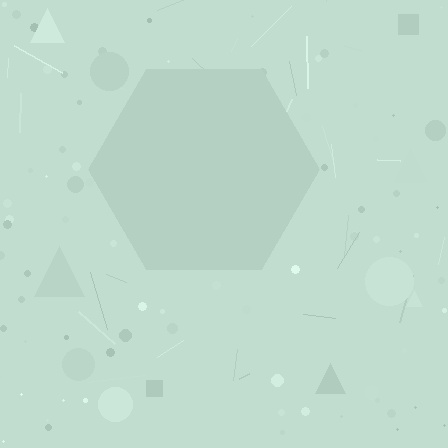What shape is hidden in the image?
A hexagon is hidden in the image.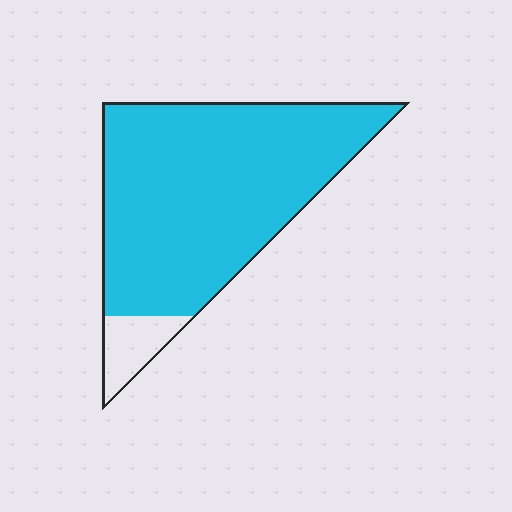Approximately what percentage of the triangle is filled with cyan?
Approximately 90%.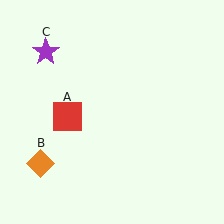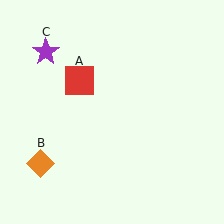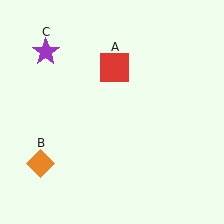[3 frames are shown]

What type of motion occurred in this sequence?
The red square (object A) rotated clockwise around the center of the scene.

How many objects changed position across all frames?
1 object changed position: red square (object A).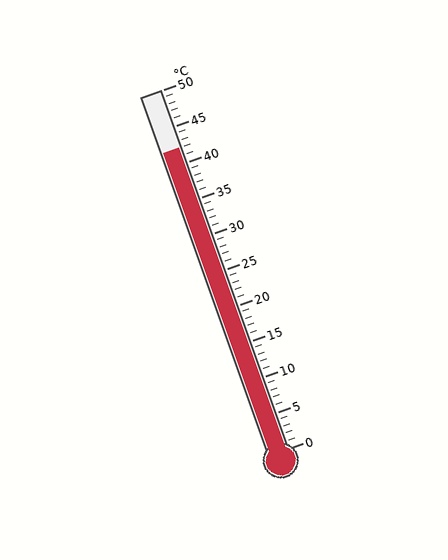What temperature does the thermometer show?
The thermometer shows approximately 42°C.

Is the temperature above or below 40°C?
The temperature is above 40°C.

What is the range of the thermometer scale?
The thermometer scale ranges from 0°C to 50°C.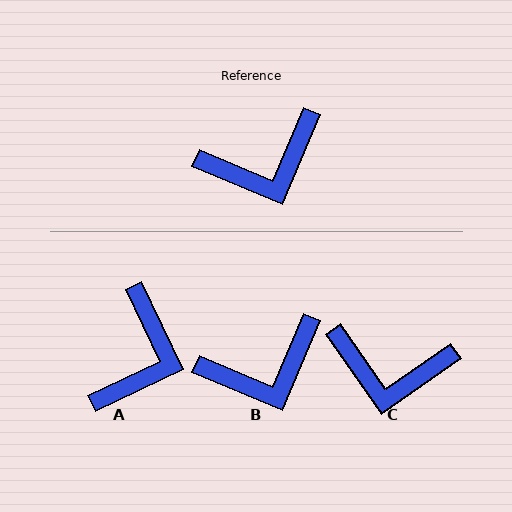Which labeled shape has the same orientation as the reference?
B.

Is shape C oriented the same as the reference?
No, it is off by about 32 degrees.